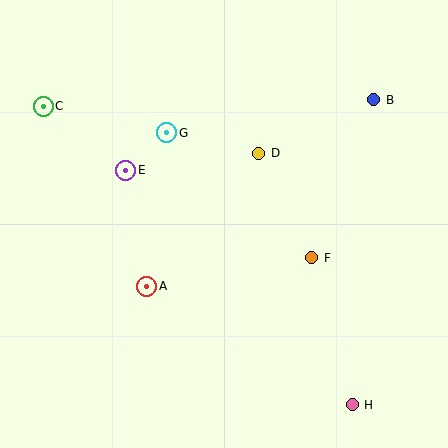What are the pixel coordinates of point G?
Point G is at (167, 133).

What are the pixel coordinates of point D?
Point D is at (259, 153).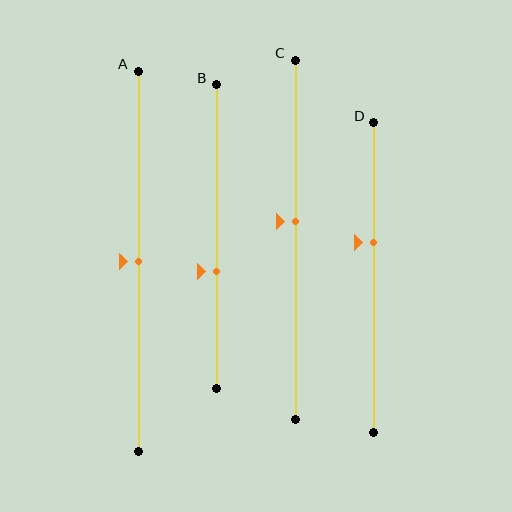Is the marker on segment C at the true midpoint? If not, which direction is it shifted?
No, the marker on segment C is shifted upward by about 5% of the segment length.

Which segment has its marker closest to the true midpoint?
Segment A has its marker closest to the true midpoint.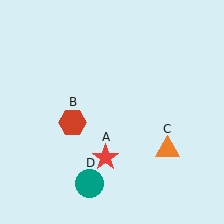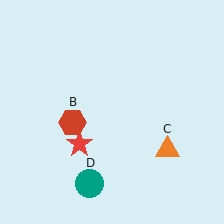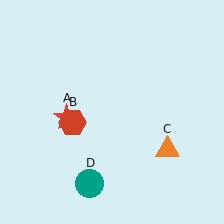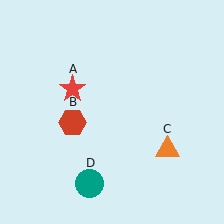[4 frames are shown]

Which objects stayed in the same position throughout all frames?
Red hexagon (object B) and orange triangle (object C) and teal circle (object D) remained stationary.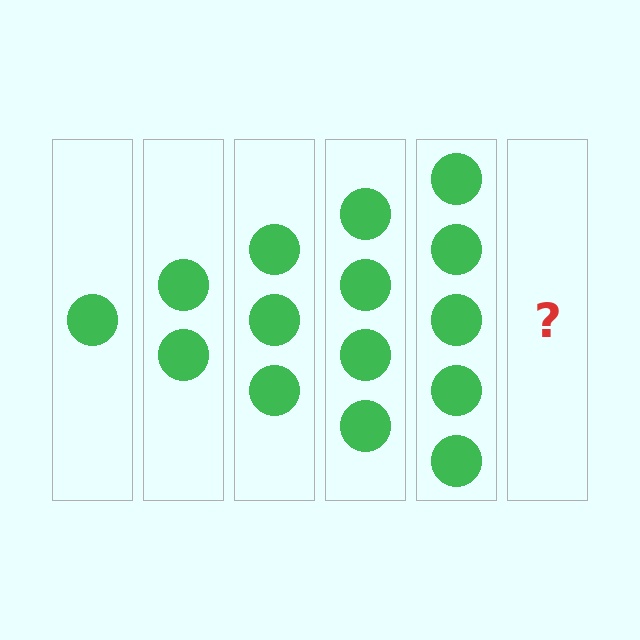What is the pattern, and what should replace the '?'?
The pattern is that each step adds one more circle. The '?' should be 6 circles.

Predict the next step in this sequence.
The next step is 6 circles.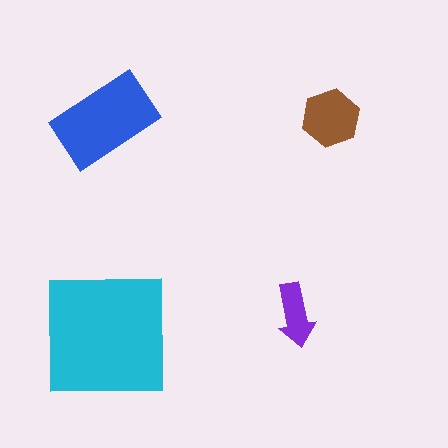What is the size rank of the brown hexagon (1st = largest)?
3rd.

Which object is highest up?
The brown hexagon is topmost.